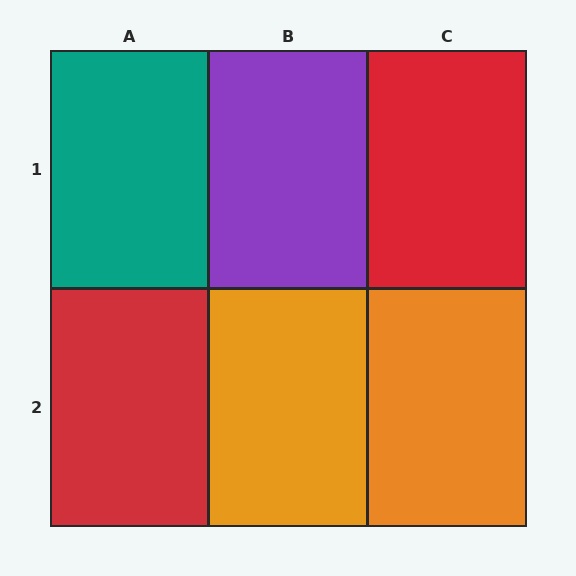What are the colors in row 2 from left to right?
Red, orange, orange.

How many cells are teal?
1 cell is teal.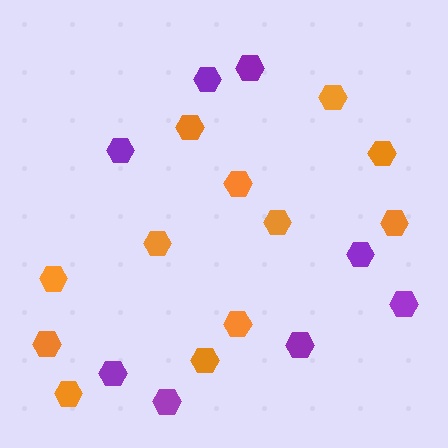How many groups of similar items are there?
There are 2 groups: one group of orange hexagons (12) and one group of purple hexagons (8).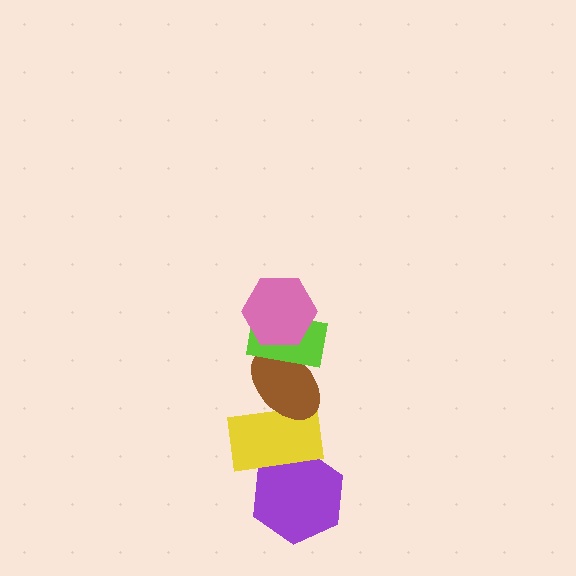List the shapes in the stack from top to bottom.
From top to bottom: the pink hexagon, the lime rectangle, the brown ellipse, the yellow rectangle, the purple hexagon.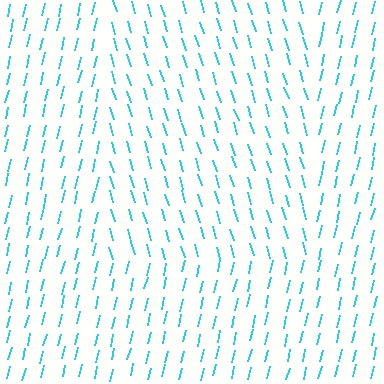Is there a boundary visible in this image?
Yes, there is a texture boundary formed by a change in line orientation.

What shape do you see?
I see a rectangle.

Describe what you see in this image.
The image is filled with small cyan line segments. A rectangle region in the image has lines oriented differently from the surrounding lines, creating a visible texture boundary.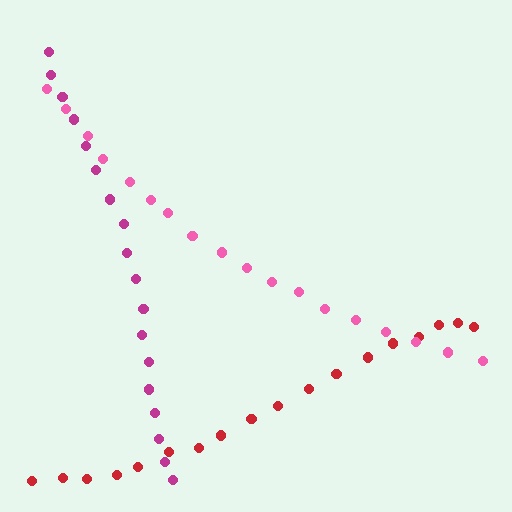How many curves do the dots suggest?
There are 3 distinct paths.